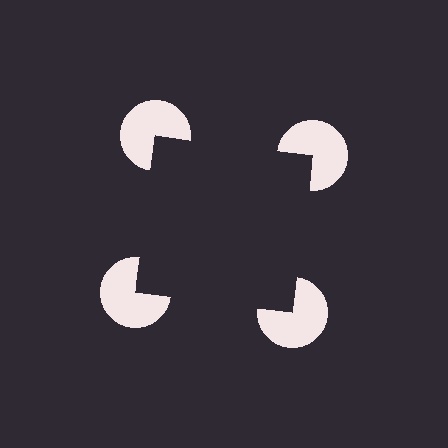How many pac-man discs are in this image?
There are 4 — one at each vertex of the illusory square.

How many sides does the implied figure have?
4 sides.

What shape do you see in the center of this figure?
An illusory square — its edges are inferred from the aligned wedge cuts in the pac-man discs, not physically drawn.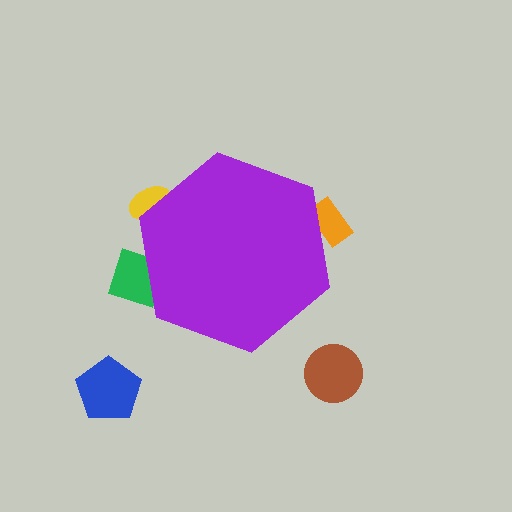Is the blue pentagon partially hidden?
No, the blue pentagon is fully visible.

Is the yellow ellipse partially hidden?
Yes, the yellow ellipse is partially hidden behind the purple hexagon.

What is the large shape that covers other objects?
A purple hexagon.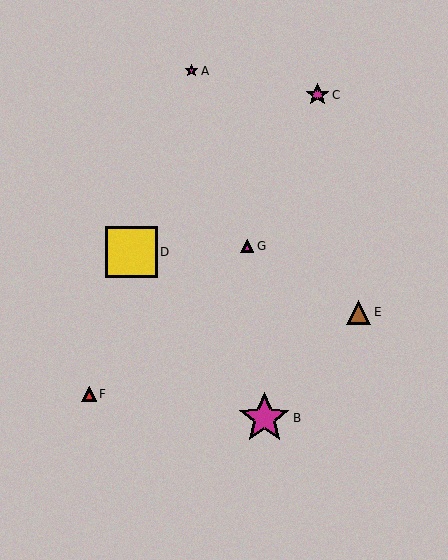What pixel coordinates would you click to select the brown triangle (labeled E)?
Click at (359, 312) to select the brown triangle E.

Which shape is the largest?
The magenta star (labeled B) is the largest.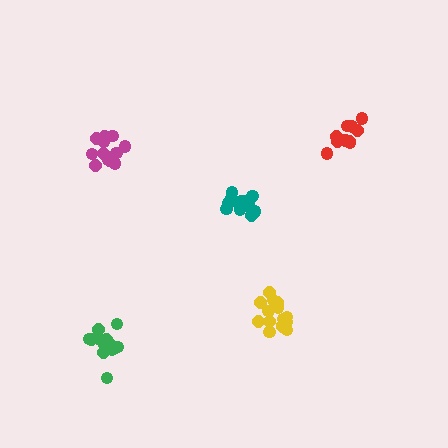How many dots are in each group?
Group 1: 13 dots, Group 2: 15 dots, Group 3: 13 dots, Group 4: 15 dots, Group 5: 10 dots (66 total).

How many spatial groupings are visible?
There are 5 spatial groupings.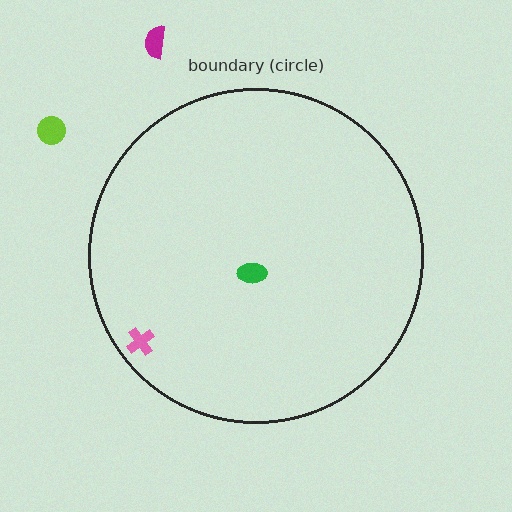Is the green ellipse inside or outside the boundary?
Inside.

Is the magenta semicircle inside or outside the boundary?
Outside.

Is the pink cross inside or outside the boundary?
Inside.